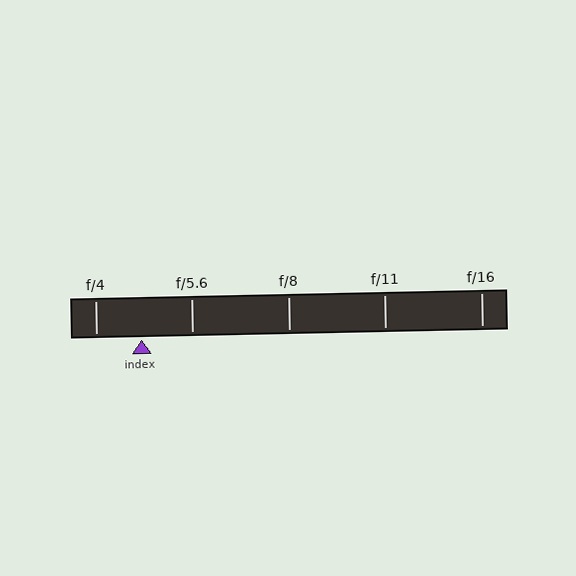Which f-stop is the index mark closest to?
The index mark is closest to f/4.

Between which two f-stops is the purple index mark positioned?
The index mark is between f/4 and f/5.6.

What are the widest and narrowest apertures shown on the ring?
The widest aperture shown is f/4 and the narrowest is f/16.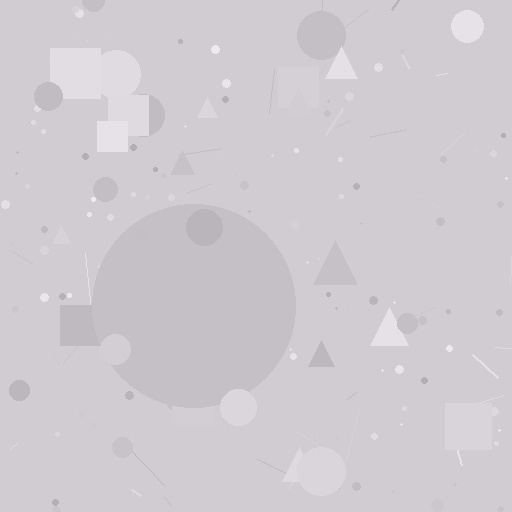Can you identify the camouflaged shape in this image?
The camouflaged shape is a circle.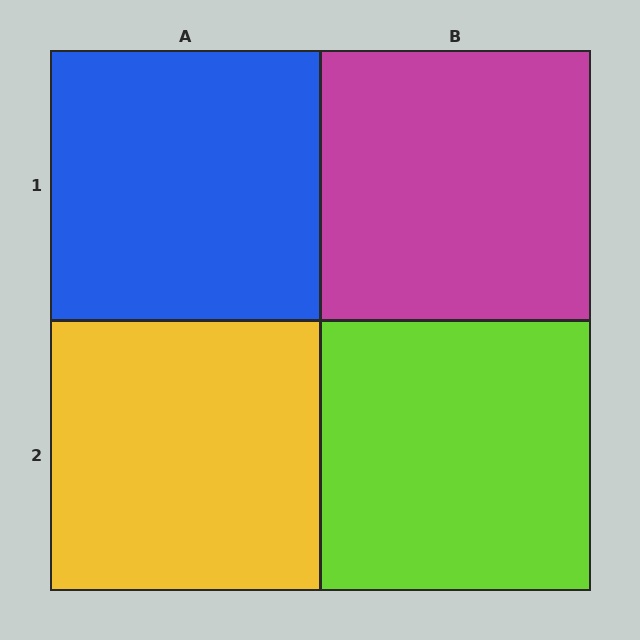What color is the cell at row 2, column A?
Yellow.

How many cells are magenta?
1 cell is magenta.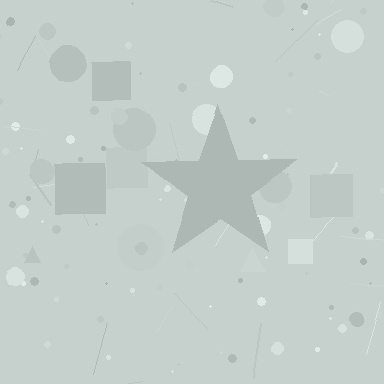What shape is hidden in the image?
A star is hidden in the image.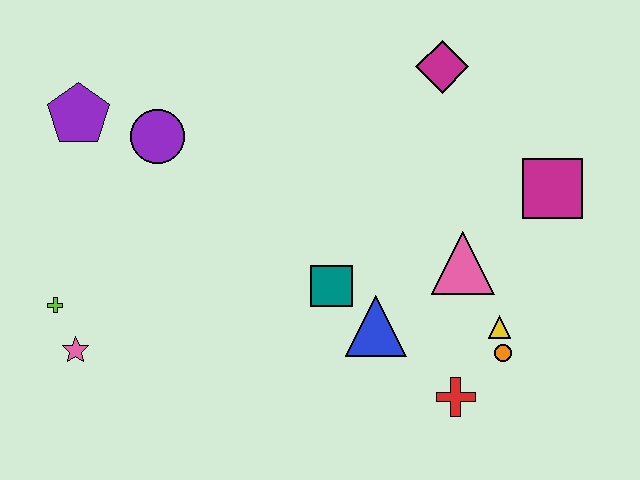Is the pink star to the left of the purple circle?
Yes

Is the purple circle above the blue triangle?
Yes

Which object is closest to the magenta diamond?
The magenta square is closest to the magenta diamond.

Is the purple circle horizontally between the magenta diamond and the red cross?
No